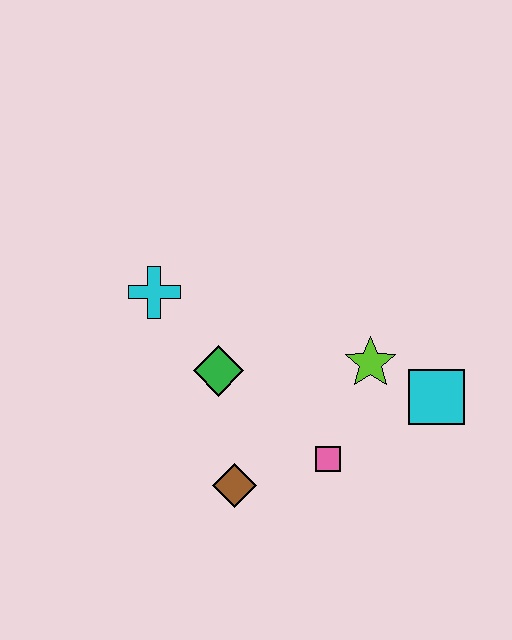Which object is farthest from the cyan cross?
The cyan square is farthest from the cyan cross.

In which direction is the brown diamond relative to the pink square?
The brown diamond is to the left of the pink square.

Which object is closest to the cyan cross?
The green diamond is closest to the cyan cross.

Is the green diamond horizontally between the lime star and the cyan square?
No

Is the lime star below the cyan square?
No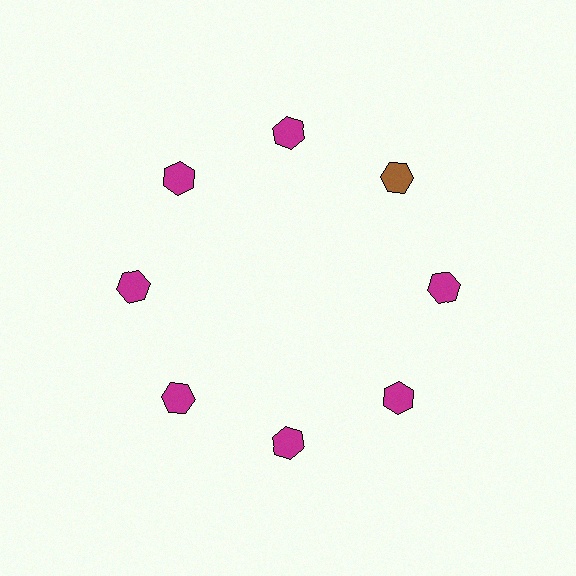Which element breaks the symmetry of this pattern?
The brown hexagon at roughly the 2 o'clock position breaks the symmetry. All other shapes are magenta hexagons.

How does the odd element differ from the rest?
It has a different color: brown instead of magenta.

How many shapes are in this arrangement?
There are 8 shapes arranged in a ring pattern.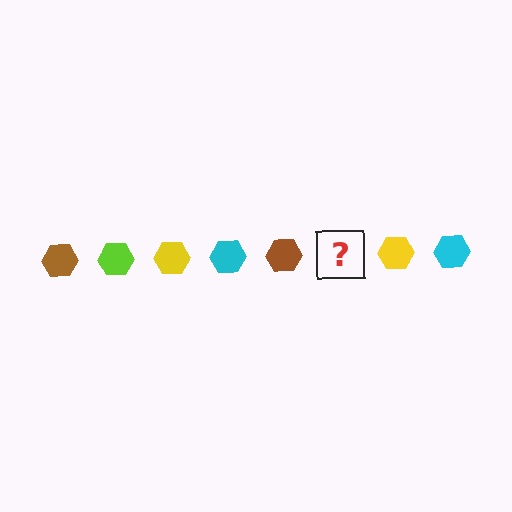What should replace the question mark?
The question mark should be replaced with a lime hexagon.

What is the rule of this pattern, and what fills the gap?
The rule is that the pattern cycles through brown, lime, yellow, cyan hexagons. The gap should be filled with a lime hexagon.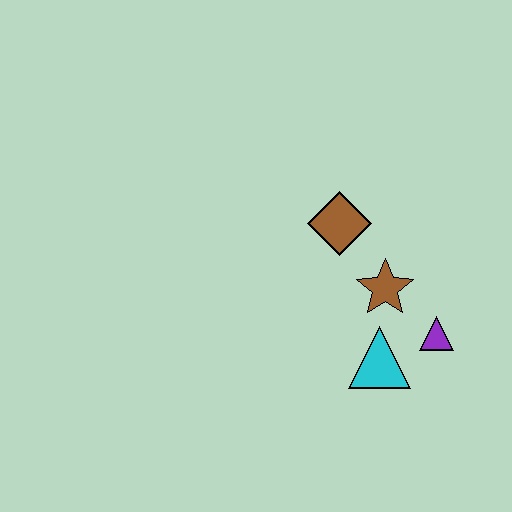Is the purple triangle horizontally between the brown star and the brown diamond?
No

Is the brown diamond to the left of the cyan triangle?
Yes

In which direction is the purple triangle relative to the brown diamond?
The purple triangle is below the brown diamond.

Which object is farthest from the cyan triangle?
The brown diamond is farthest from the cyan triangle.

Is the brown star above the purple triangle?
Yes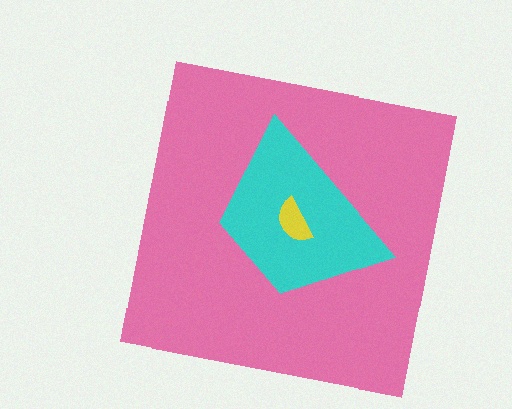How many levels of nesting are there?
3.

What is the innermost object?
The yellow semicircle.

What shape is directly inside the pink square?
The cyan trapezoid.